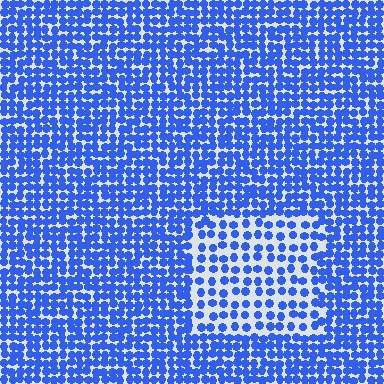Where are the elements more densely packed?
The elements are more densely packed outside the rectangle boundary.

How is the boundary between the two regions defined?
The boundary is defined by a change in element density (approximately 1.9x ratio). All elements are the same color, size, and shape.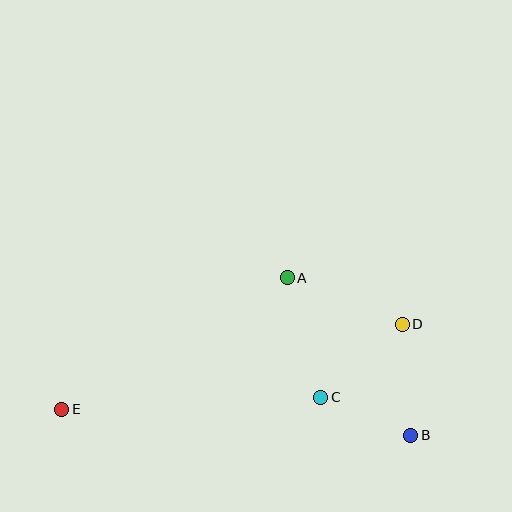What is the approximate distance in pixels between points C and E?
The distance between C and E is approximately 259 pixels.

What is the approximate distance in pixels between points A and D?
The distance between A and D is approximately 124 pixels.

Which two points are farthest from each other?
Points D and E are farthest from each other.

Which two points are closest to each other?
Points B and C are closest to each other.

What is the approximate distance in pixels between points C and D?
The distance between C and D is approximately 109 pixels.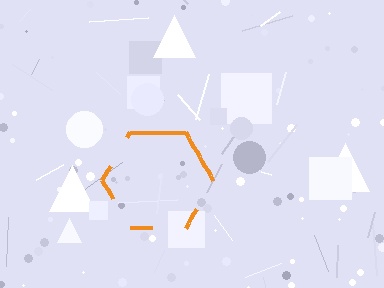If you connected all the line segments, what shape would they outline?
They would outline a hexagon.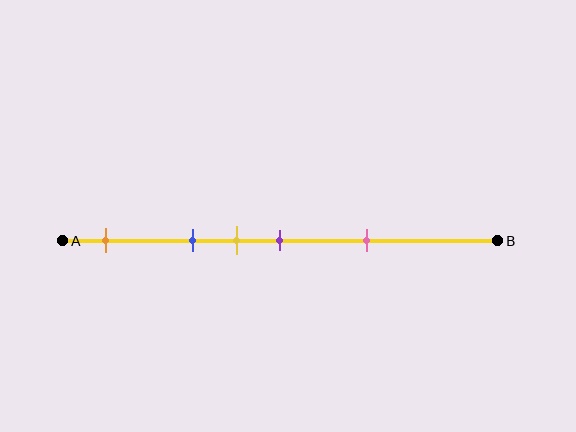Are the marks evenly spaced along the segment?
No, the marks are not evenly spaced.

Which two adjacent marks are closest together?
The yellow and purple marks are the closest adjacent pair.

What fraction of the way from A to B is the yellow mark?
The yellow mark is approximately 40% (0.4) of the way from A to B.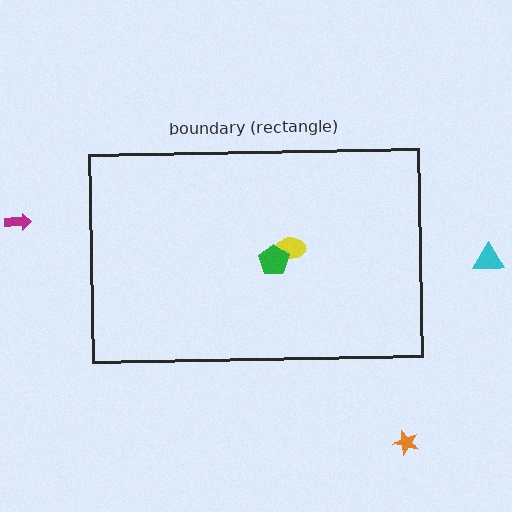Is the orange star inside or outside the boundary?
Outside.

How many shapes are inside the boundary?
2 inside, 3 outside.